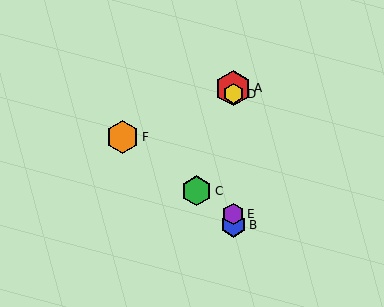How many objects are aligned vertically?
4 objects (A, B, D, E) are aligned vertically.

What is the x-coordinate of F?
Object F is at x≈123.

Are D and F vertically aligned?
No, D is at x≈233 and F is at x≈123.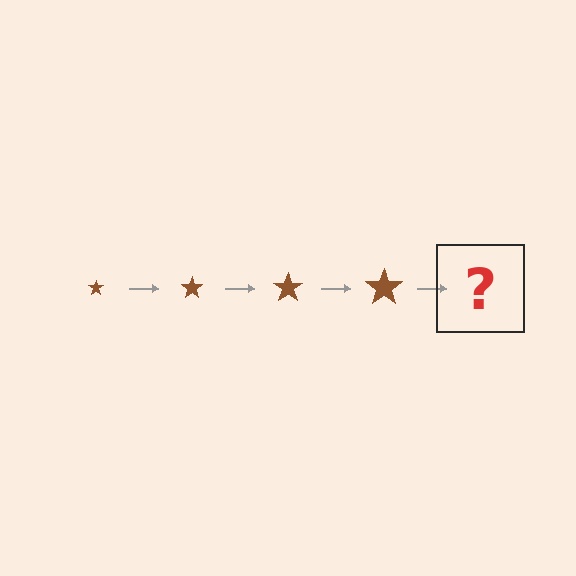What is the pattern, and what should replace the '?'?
The pattern is that the star gets progressively larger each step. The '?' should be a brown star, larger than the previous one.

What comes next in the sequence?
The next element should be a brown star, larger than the previous one.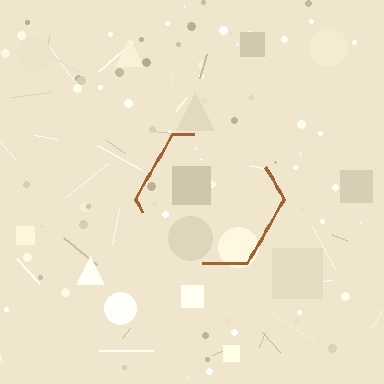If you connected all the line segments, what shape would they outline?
They would outline a hexagon.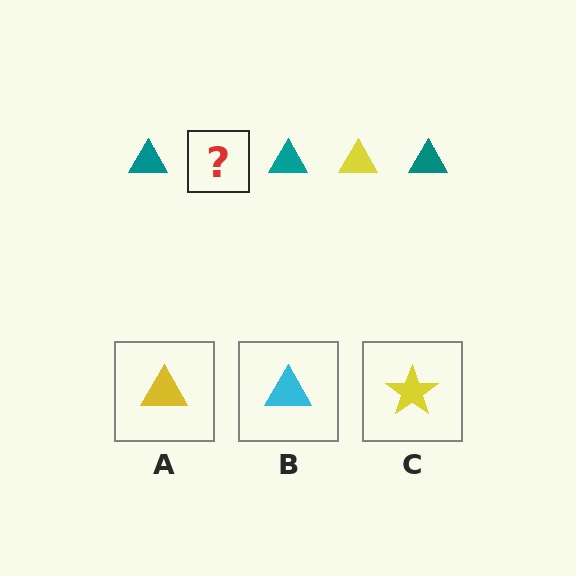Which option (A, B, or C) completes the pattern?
A.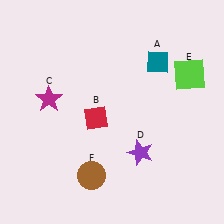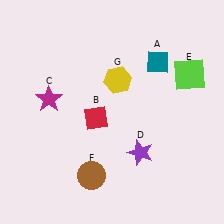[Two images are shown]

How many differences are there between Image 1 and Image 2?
There is 1 difference between the two images.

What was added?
A yellow hexagon (G) was added in Image 2.